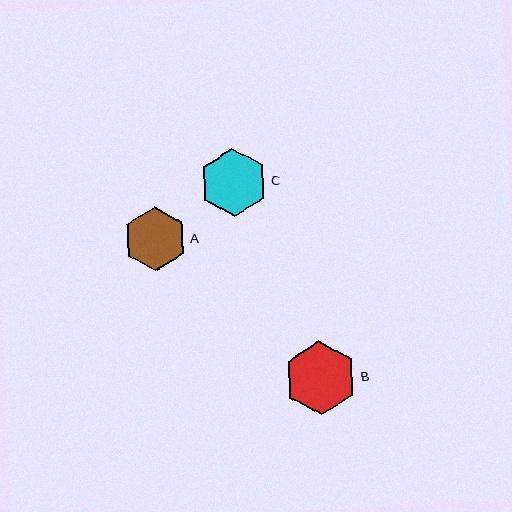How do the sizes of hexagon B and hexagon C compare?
Hexagon B and hexagon C are approximately the same size.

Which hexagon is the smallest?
Hexagon A is the smallest with a size of approximately 64 pixels.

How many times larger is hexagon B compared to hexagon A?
Hexagon B is approximately 1.2 times the size of hexagon A.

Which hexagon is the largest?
Hexagon B is the largest with a size of approximately 74 pixels.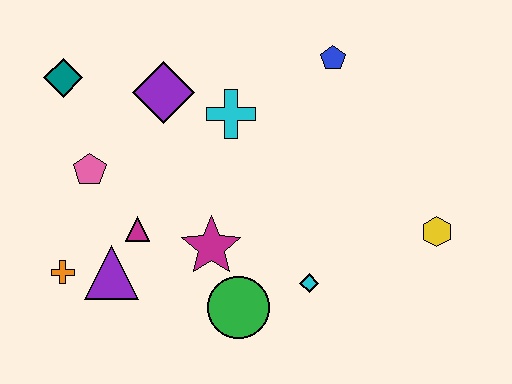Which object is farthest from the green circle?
The teal diamond is farthest from the green circle.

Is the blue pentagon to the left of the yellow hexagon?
Yes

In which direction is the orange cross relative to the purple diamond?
The orange cross is below the purple diamond.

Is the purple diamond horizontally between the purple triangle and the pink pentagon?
No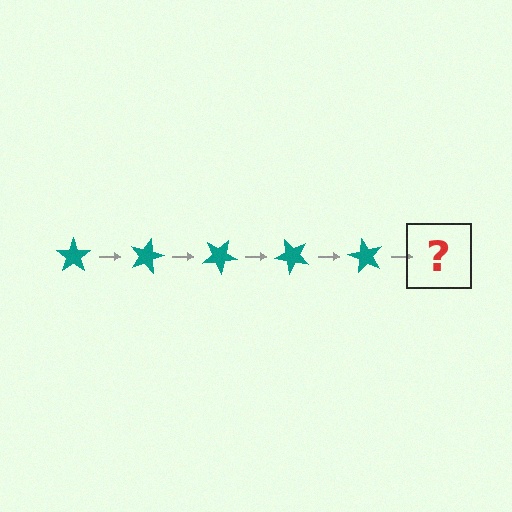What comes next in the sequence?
The next element should be a teal star rotated 75 degrees.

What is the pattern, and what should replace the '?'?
The pattern is that the star rotates 15 degrees each step. The '?' should be a teal star rotated 75 degrees.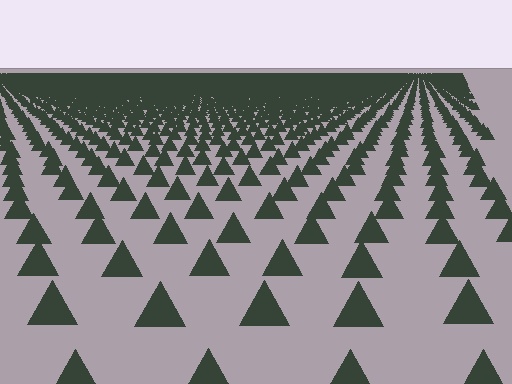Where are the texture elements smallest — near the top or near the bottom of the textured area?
Near the top.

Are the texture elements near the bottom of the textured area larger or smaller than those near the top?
Larger. Near the bottom, elements are closer to the viewer and appear at a bigger on-screen size.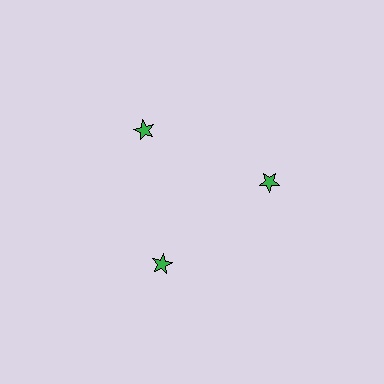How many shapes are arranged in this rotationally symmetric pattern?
There are 3 shapes, arranged in 3 groups of 1.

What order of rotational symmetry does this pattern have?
This pattern has 3-fold rotational symmetry.